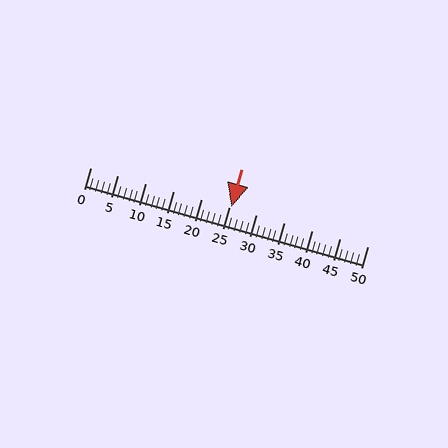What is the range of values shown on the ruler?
The ruler shows values from 0 to 50.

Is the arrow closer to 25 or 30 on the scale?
The arrow is closer to 25.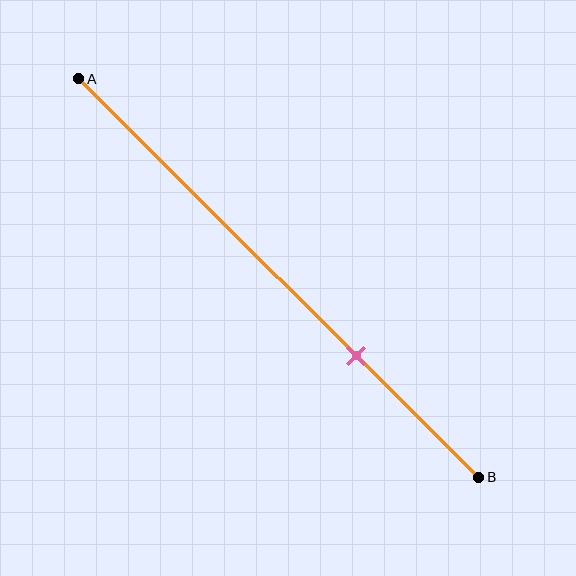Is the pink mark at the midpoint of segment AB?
No, the mark is at about 70% from A, not at the 50% midpoint.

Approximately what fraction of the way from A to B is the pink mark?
The pink mark is approximately 70% of the way from A to B.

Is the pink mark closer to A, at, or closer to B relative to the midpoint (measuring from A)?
The pink mark is closer to point B than the midpoint of segment AB.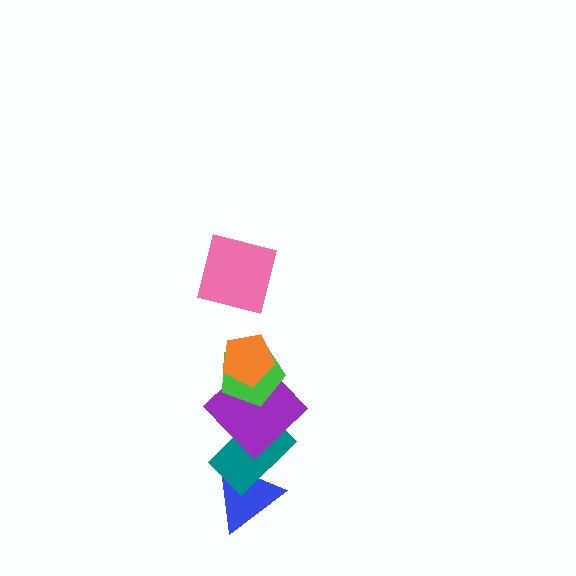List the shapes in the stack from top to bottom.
From top to bottom: the pink square, the orange pentagon, the green pentagon, the purple diamond, the teal rectangle, the blue triangle.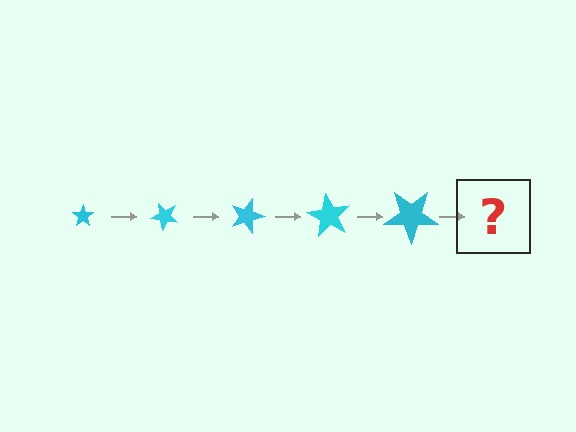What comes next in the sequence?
The next element should be a star, larger than the previous one and rotated 225 degrees from the start.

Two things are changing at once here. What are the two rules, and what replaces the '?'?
The two rules are that the star grows larger each step and it rotates 45 degrees each step. The '?' should be a star, larger than the previous one and rotated 225 degrees from the start.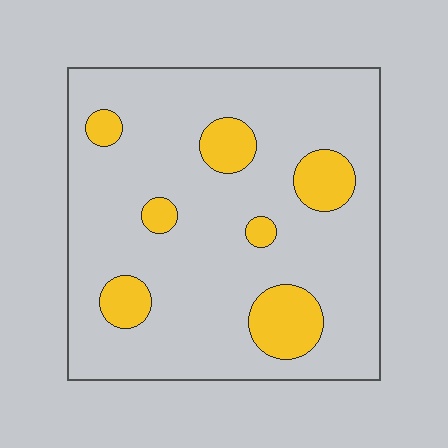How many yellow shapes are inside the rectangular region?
7.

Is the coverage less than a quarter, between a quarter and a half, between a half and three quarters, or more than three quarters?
Less than a quarter.